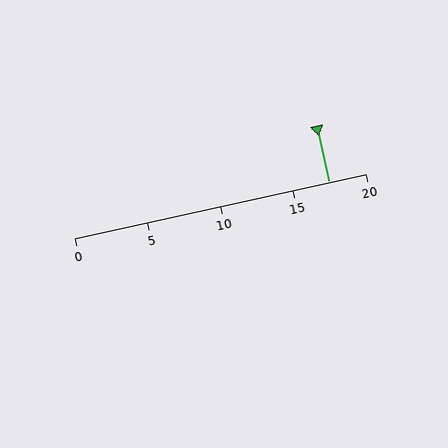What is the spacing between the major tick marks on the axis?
The major ticks are spaced 5 apart.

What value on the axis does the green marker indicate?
The marker indicates approximately 17.5.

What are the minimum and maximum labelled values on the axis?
The axis runs from 0 to 20.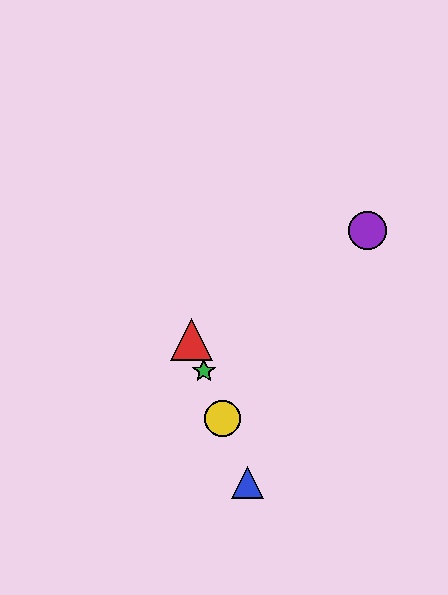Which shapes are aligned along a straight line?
The red triangle, the blue triangle, the green star, the yellow circle are aligned along a straight line.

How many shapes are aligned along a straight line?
4 shapes (the red triangle, the blue triangle, the green star, the yellow circle) are aligned along a straight line.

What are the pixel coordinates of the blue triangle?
The blue triangle is at (247, 483).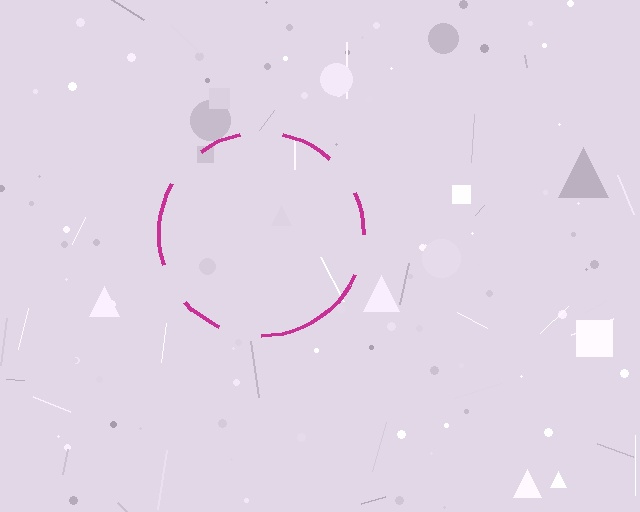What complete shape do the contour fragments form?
The contour fragments form a circle.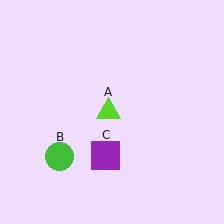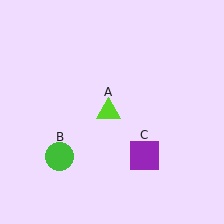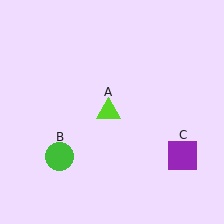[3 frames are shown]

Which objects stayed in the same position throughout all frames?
Lime triangle (object A) and green circle (object B) remained stationary.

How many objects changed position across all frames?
1 object changed position: purple square (object C).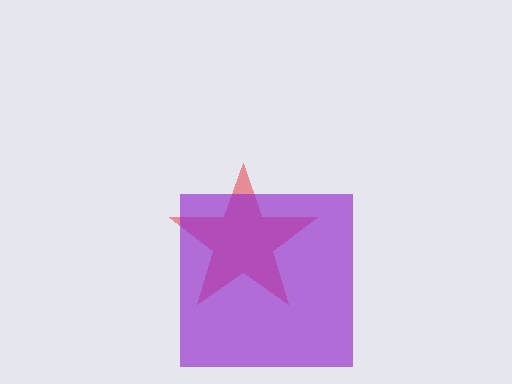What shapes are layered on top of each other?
The layered shapes are: a red star, a purple square.